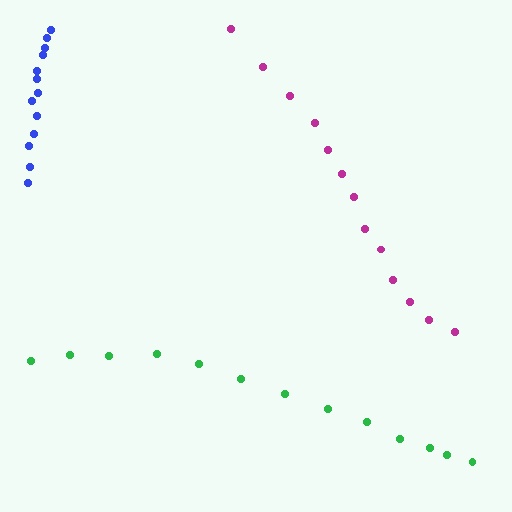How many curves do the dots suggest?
There are 3 distinct paths.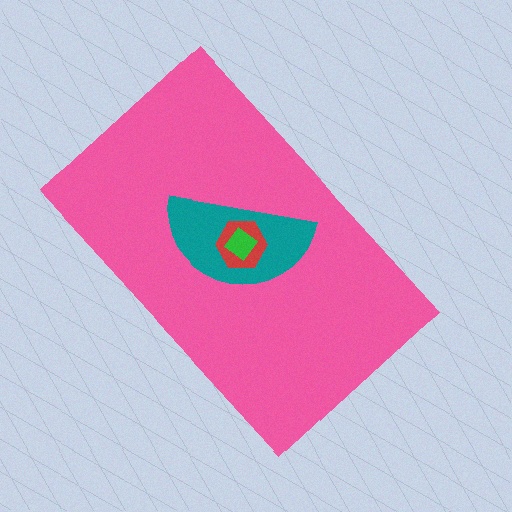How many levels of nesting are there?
4.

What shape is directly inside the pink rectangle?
The teal semicircle.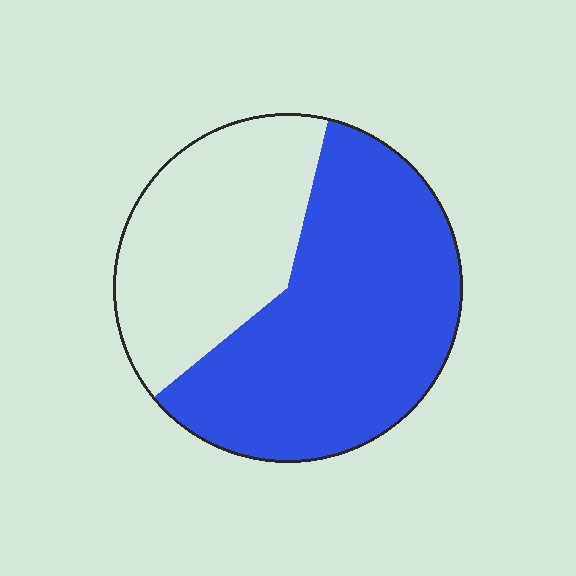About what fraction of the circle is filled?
About three fifths (3/5).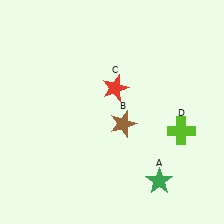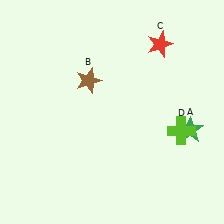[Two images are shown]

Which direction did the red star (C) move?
The red star (C) moved right.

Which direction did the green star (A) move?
The green star (A) moved up.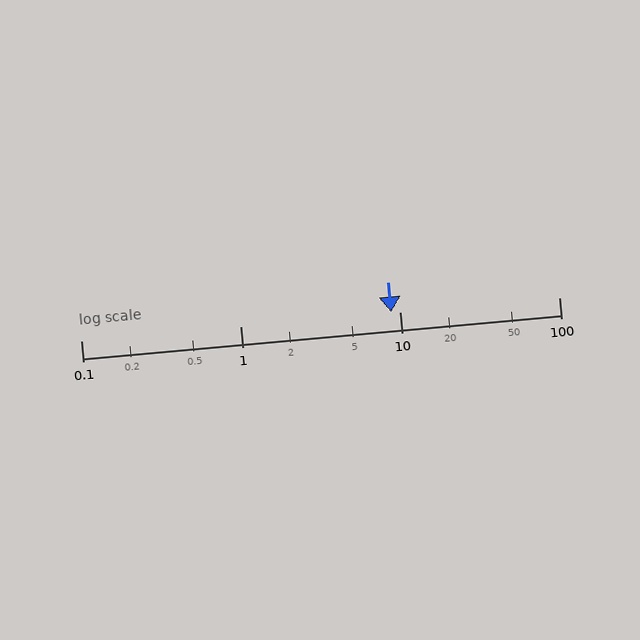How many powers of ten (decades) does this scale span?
The scale spans 3 decades, from 0.1 to 100.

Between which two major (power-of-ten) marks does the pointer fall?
The pointer is between 1 and 10.